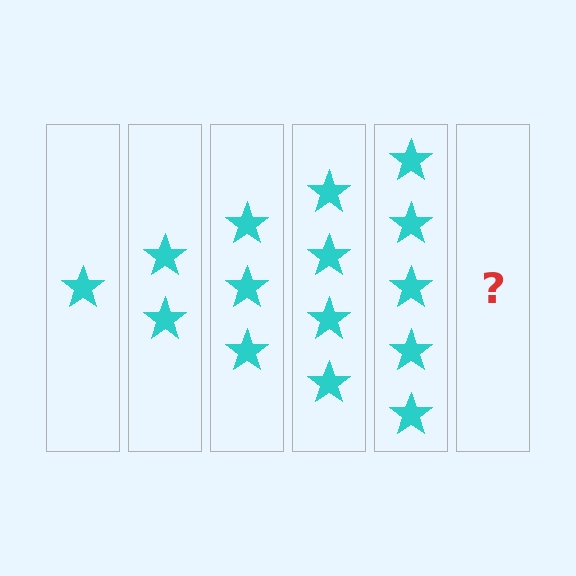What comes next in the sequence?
The next element should be 6 stars.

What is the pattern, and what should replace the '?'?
The pattern is that each step adds one more star. The '?' should be 6 stars.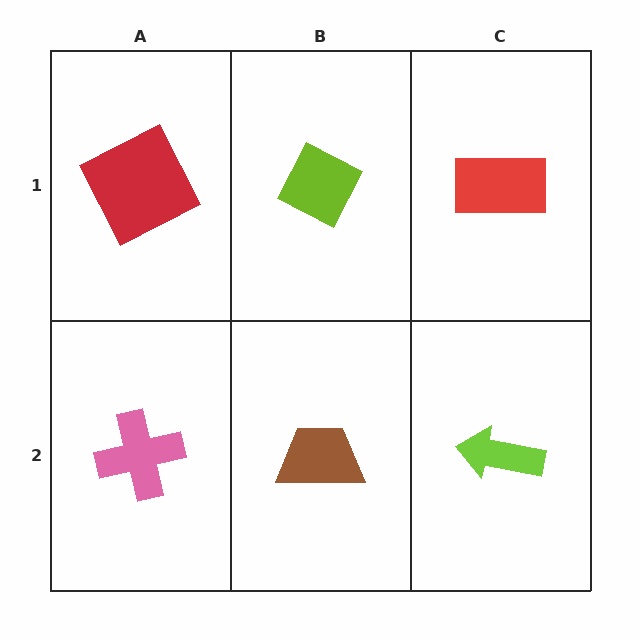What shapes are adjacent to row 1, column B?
A brown trapezoid (row 2, column B), a red square (row 1, column A), a red rectangle (row 1, column C).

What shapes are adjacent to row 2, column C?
A red rectangle (row 1, column C), a brown trapezoid (row 2, column B).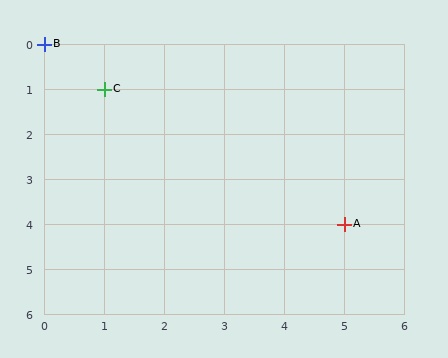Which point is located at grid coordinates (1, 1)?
Point C is at (1, 1).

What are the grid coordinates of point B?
Point B is at grid coordinates (0, 0).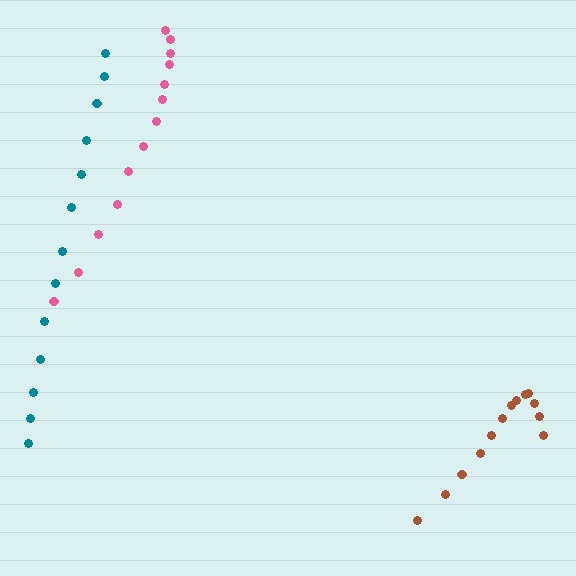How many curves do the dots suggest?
There are 3 distinct paths.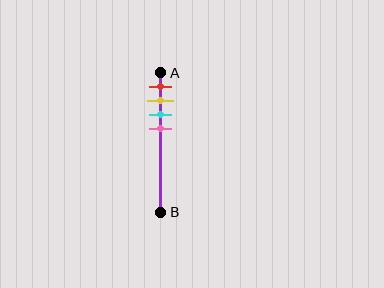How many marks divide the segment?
There are 4 marks dividing the segment.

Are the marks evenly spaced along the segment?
Yes, the marks are approximately evenly spaced.